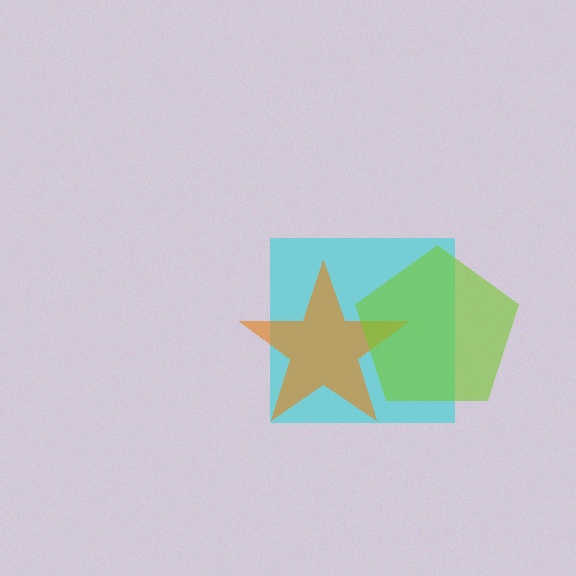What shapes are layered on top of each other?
The layered shapes are: a cyan square, an orange star, a lime pentagon.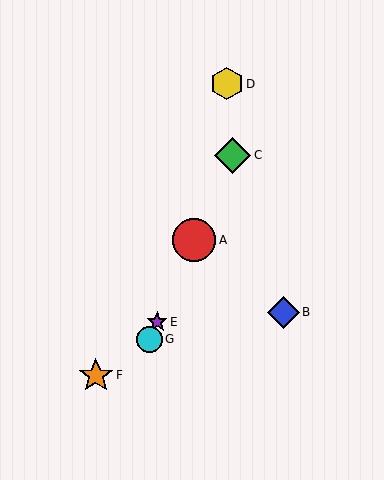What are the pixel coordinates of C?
Object C is at (233, 155).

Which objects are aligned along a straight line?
Objects A, C, E, G are aligned along a straight line.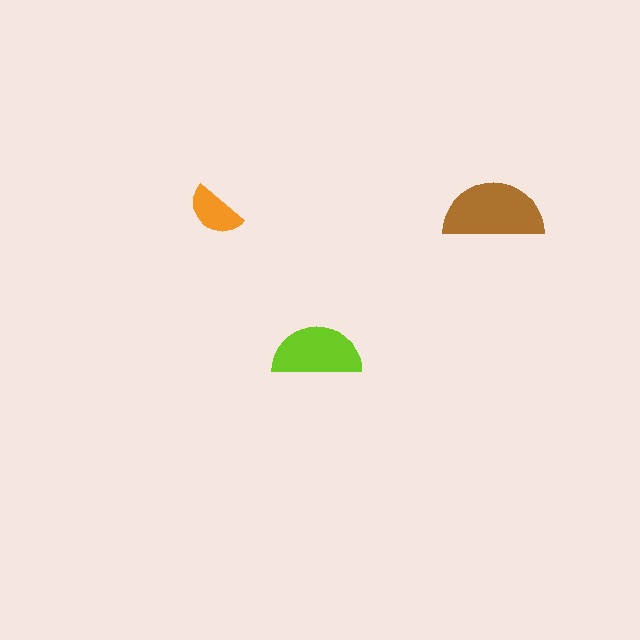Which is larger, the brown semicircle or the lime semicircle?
The brown one.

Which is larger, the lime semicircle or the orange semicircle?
The lime one.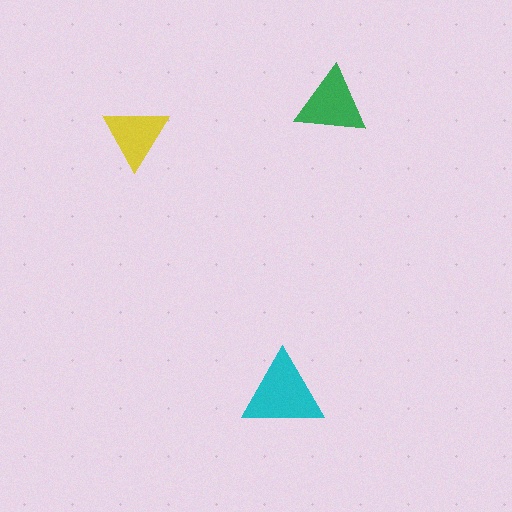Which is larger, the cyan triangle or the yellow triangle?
The cyan one.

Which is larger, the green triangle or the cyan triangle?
The cyan one.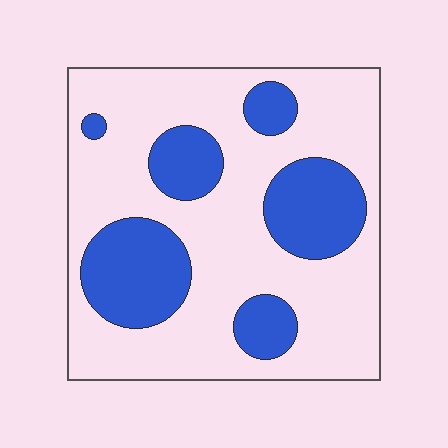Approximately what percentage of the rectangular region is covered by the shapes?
Approximately 30%.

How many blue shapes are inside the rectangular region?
6.